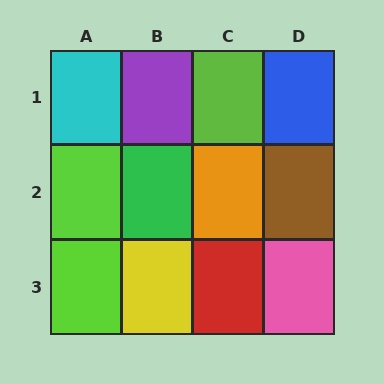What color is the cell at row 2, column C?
Orange.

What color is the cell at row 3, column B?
Yellow.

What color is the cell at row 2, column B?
Green.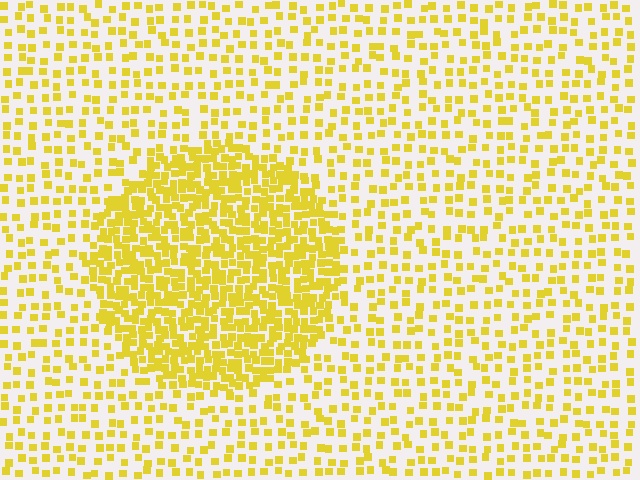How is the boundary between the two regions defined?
The boundary is defined by a change in element density (approximately 2.6x ratio). All elements are the same color, size, and shape.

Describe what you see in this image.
The image contains small yellow elements arranged at two different densities. A circle-shaped region is visible where the elements are more densely packed than the surrounding area.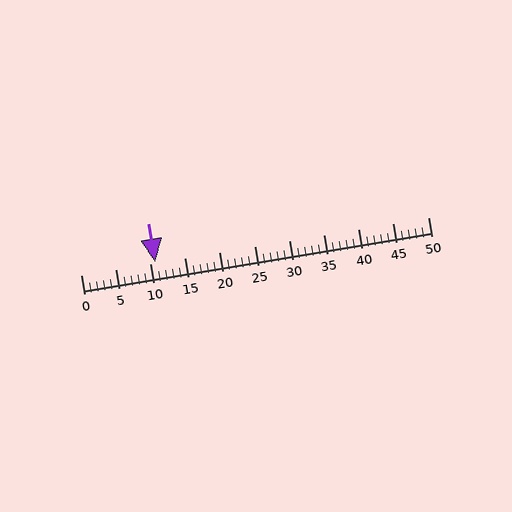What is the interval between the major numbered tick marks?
The major tick marks are spaced 5 units apart.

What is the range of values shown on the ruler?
The ruler shows values from 0 to 50.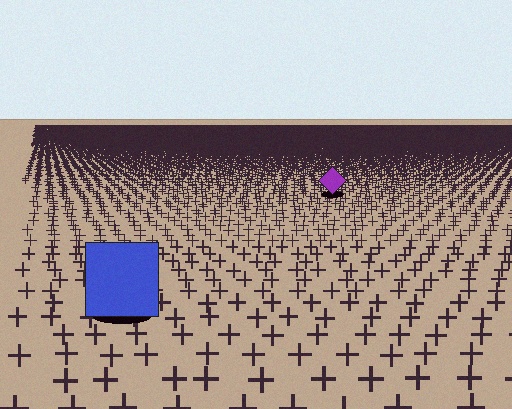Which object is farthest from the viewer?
The purple diamond is farthest from the viewer. It appears smaller and the ground texture around it is denser.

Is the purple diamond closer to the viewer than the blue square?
No. The blue square is closer — you can tell from the texture gradient: the ground texture is coarser near it.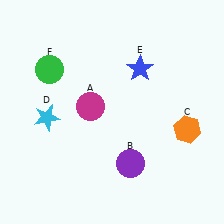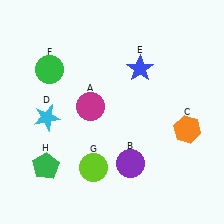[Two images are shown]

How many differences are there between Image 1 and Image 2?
There are 2 differences between the two images.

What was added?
A lime circle (G), a green pentagon (H) were added in Image 2.